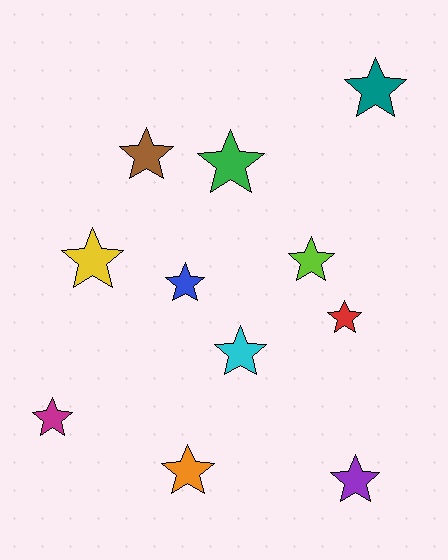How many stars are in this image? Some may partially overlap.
There are 11 stars.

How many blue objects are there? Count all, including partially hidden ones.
There is 1 blue object.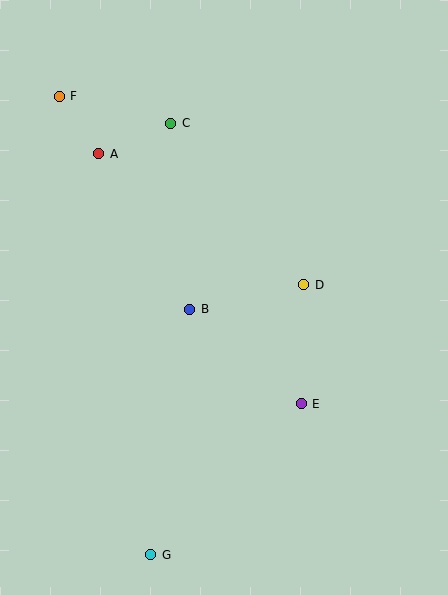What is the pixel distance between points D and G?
The distance between D and G is 310 pixels.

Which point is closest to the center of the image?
Point B at (190, 309) is closest to the center.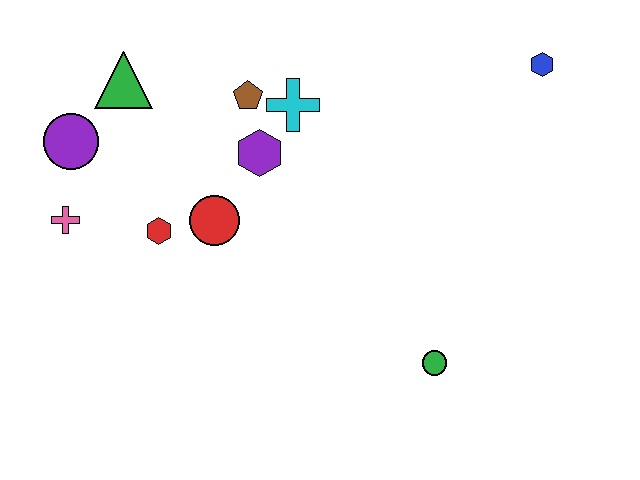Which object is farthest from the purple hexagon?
The blue hexagon is farthest from the purple hexagon.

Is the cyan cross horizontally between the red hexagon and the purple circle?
No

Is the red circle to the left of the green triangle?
No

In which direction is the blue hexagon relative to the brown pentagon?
The blue hexagon is to the right of the brown pentagon.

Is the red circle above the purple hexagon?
No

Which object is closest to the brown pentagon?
The cyan cross is closest to the brown pentagon.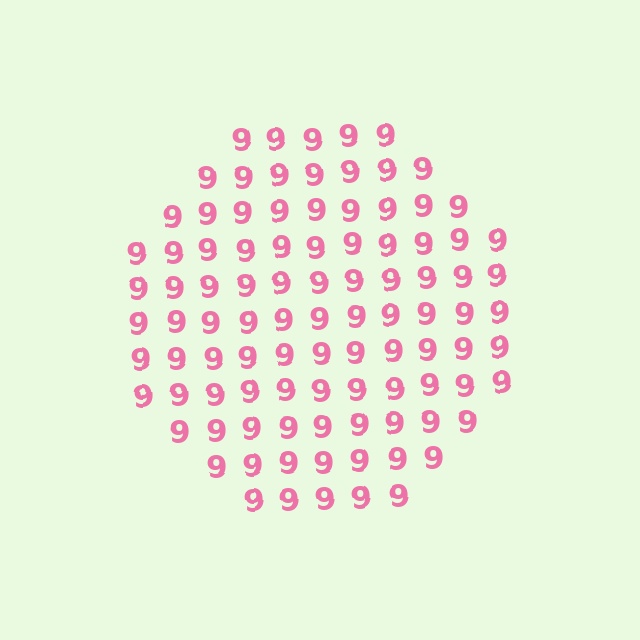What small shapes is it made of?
It is made of small digit 9's.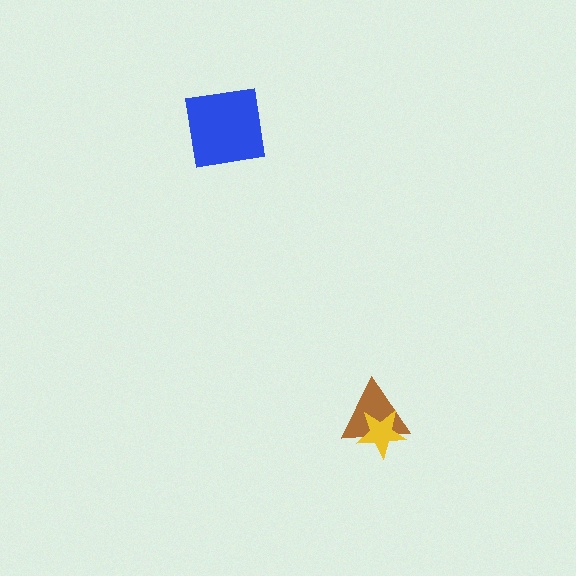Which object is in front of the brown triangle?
The yellow star is in front of the brown triangle.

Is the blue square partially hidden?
No, no other shape covers it.